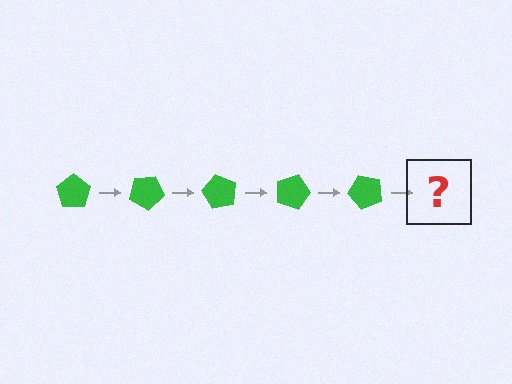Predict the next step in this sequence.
The next step is a green pentagon rotated 150 degrees.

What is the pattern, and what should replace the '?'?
The pattern is that the pentagon rotates 30 degrees each step. The '?' should be a green pentagon rotated 150 degrees.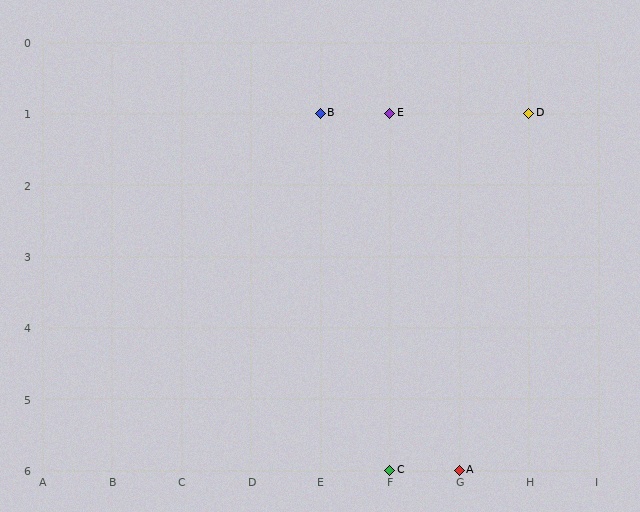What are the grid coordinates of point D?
Point D is at grid coordinates (H, 1).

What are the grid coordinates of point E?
Point E is at grid coordinates (F, 1).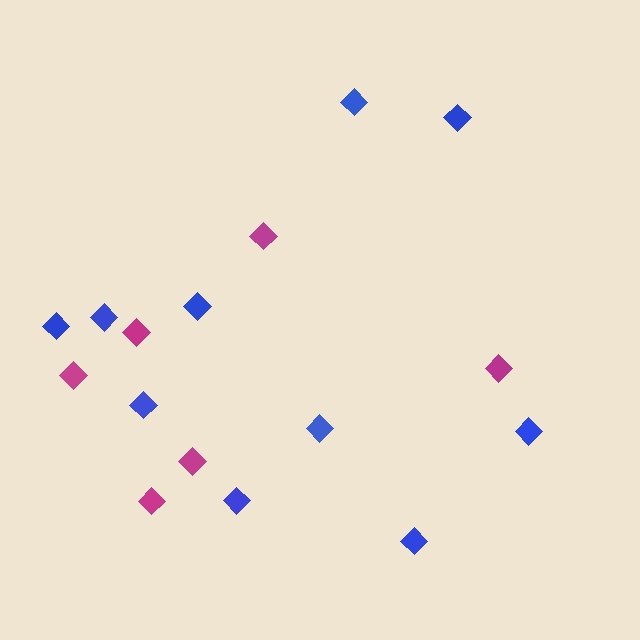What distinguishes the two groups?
There are 2 groups: one group of magenta diamonds (6) and one group of blue diamonds (10).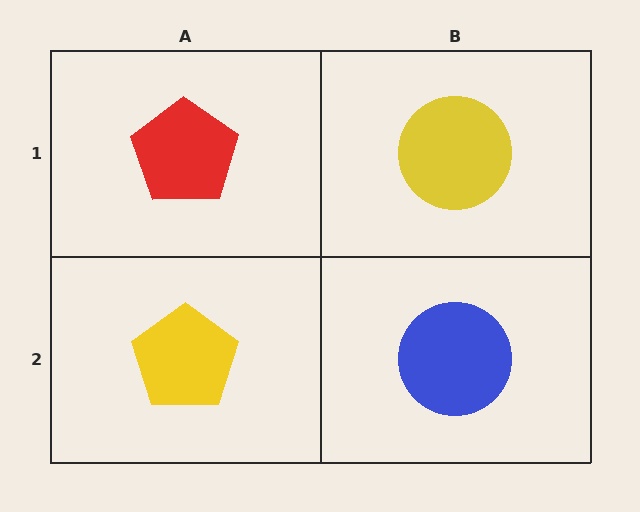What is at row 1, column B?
A yellow circle.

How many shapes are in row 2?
2 shapes.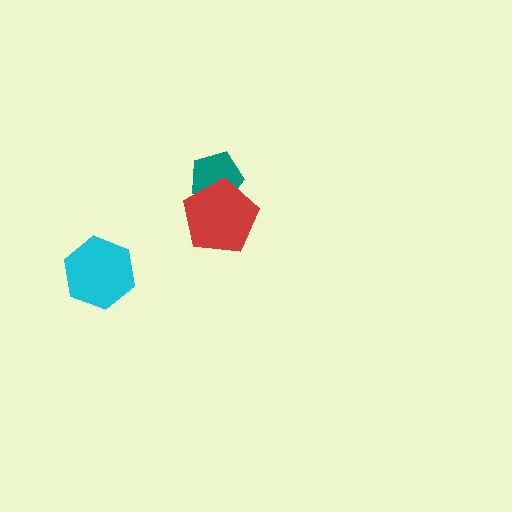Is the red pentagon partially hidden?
No, no other shape covers it.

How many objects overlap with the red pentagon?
1 object overlaps with the red pentagon.